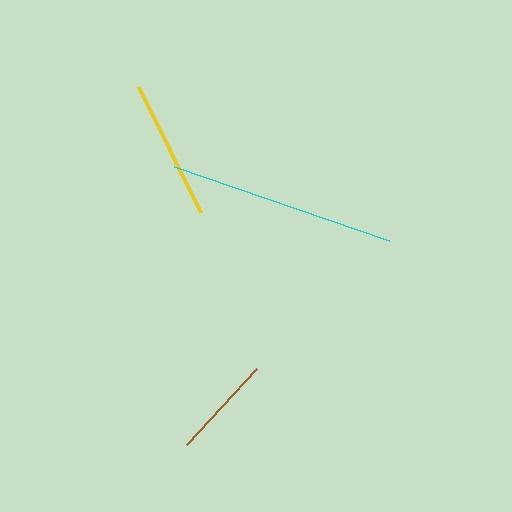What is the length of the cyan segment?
The cyan segment is approximately 227 pixels long.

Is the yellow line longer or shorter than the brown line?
The yellow line is longer than the brown line.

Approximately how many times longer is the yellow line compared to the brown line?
The yellow line is approximately 1.4 times the length of the brown line.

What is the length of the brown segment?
The brown segment is approximately 103 pixels long.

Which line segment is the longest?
The cyan line is the longest at approximately 227 pixels.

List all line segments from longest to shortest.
From longest to shortest: cyan, yellow, brown.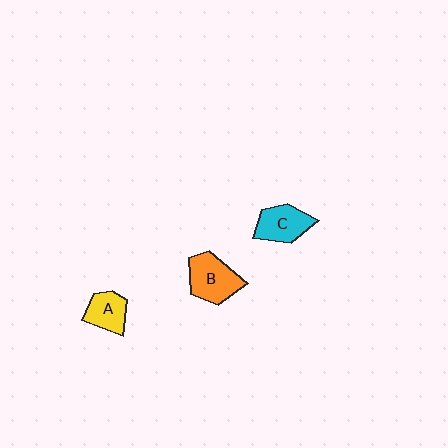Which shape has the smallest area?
Shape A (yellow).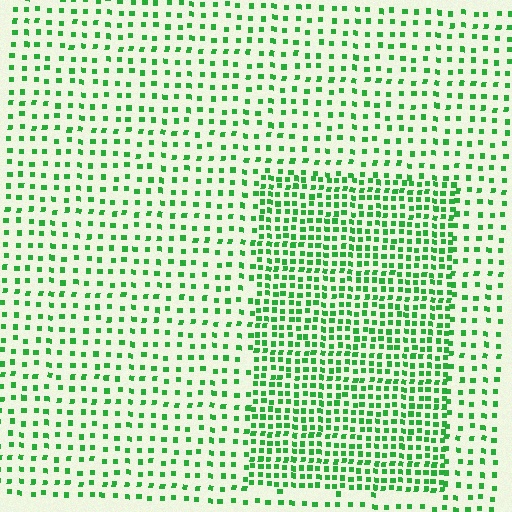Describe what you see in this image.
The image contains small green elements arranged at two different densities. A rectangle-shaped region is visible where the elements are more densely packed than the surrounding area.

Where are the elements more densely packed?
The elements are more densely packed inside the rectangle boundary.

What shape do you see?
I see a rectangle.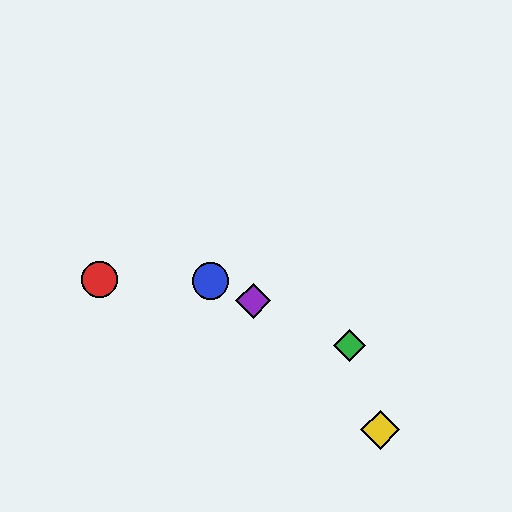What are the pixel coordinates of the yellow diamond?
The yellow diamond is at (380, 430).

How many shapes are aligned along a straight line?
3 shapes (the blue circle, the green diamond, the purple diamond) are aligned along a straight line.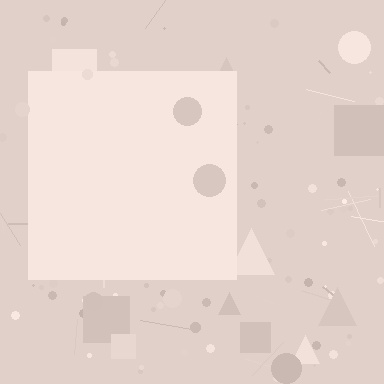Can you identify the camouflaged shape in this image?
The camouflaged shape is a square.